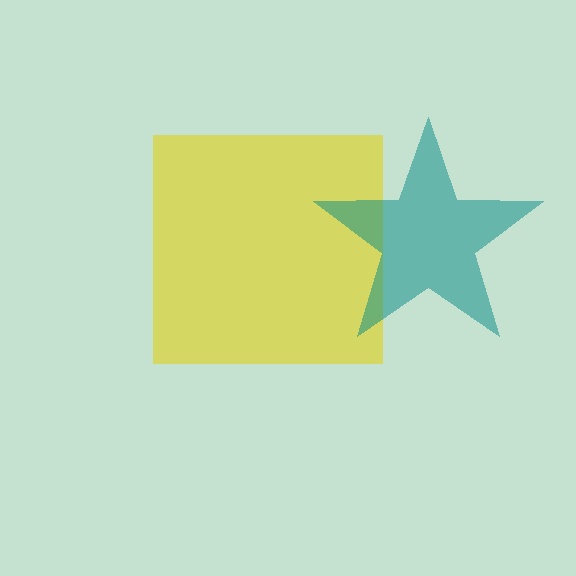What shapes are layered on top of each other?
The layered shapes are: a yellow square, a teal star.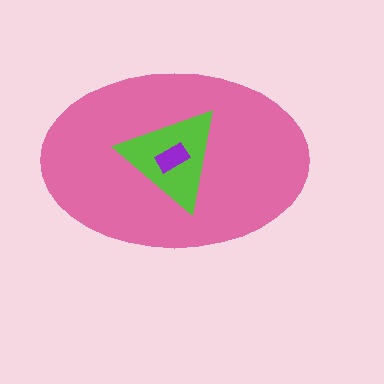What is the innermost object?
The purple rectangle.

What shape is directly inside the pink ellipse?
The lime triangle.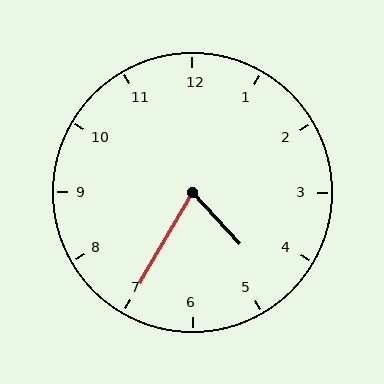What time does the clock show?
4:35.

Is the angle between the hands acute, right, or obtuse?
It is acute.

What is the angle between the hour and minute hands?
Approximately 72 degrees.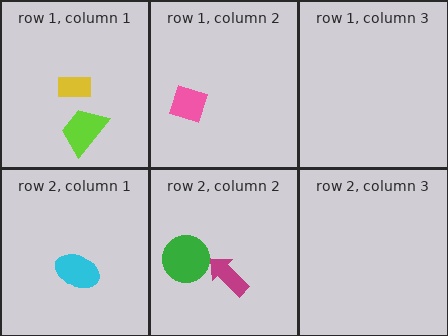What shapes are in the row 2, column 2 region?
The green circle, the magenta arrow.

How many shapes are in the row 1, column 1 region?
2.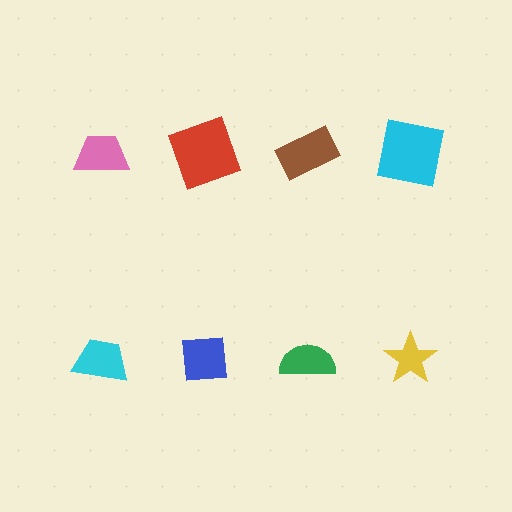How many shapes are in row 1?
4 shapes.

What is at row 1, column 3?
A brown rectangle.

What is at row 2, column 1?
A cyan trapezoid.